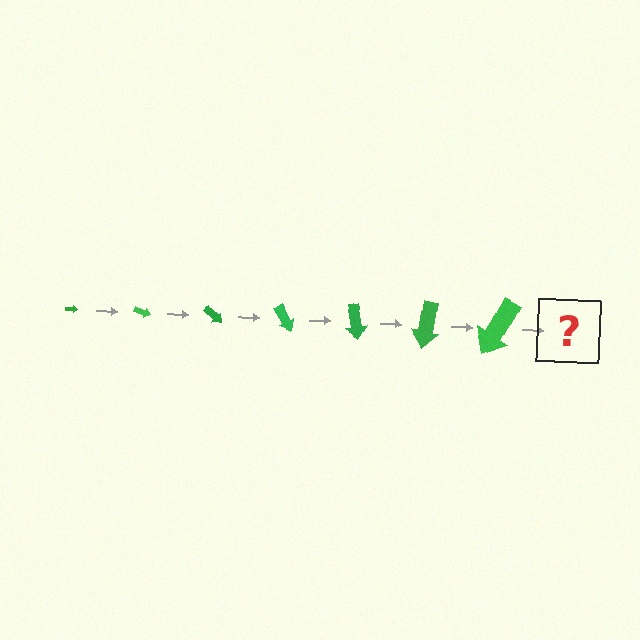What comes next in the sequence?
The next element should be an arrow, larger than the previous one and rotated 140 degrees from the start.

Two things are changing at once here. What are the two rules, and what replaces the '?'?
The two rules are that the arrow grows larger each step and it rotates 20 degrees each step. The '?' should be an arrow, larger than the previous one and rotated 140 degrees from the start.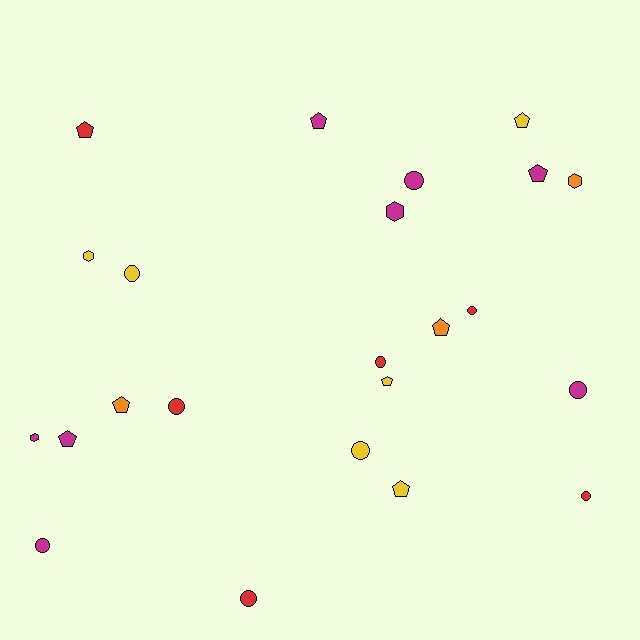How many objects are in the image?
There are 23 objects.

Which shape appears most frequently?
Circle, with 10 objects.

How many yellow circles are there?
There are 2 yellow circles.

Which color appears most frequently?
Magenta, with 8 objects.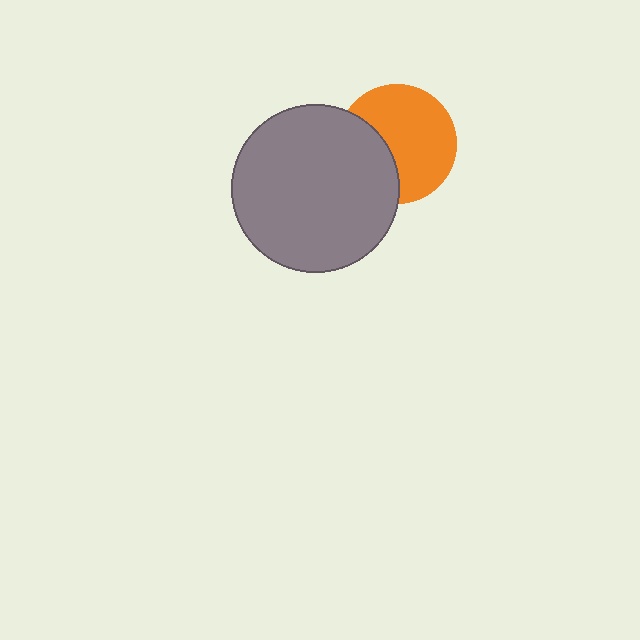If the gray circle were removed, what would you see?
You would see the complete orange circle.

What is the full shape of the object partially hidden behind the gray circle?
The partially hidden object is an orange circle.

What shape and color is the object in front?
The object in front is a gray circle.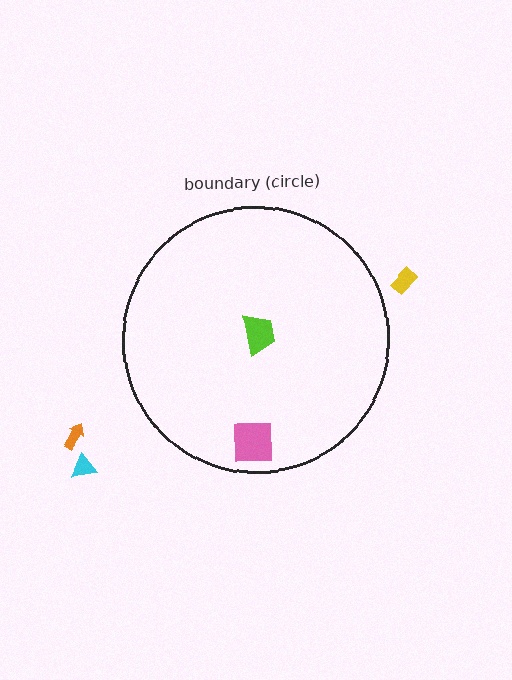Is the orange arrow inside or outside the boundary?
Outside.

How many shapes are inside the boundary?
2 inside, 3 outside.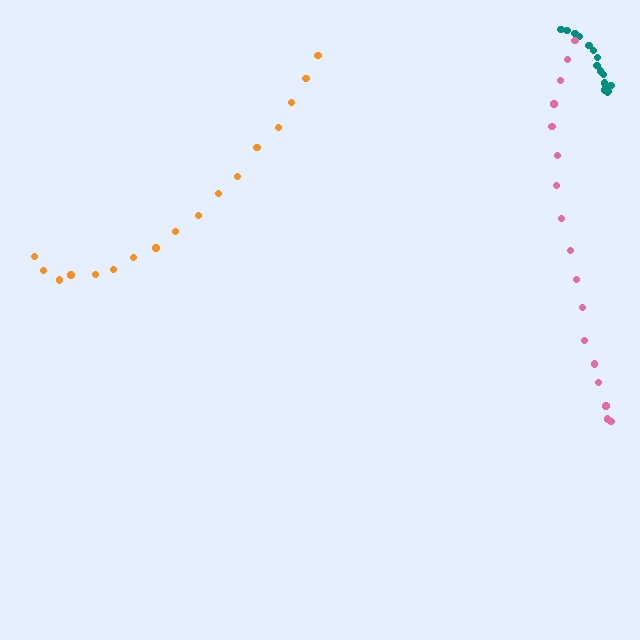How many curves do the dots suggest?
There are 3 distinct paths.